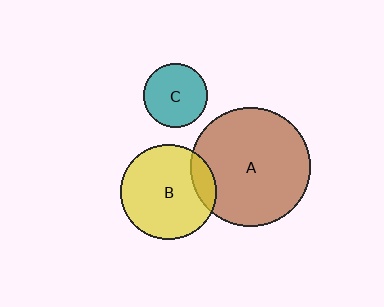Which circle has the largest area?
Circle A (brown).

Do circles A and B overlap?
Yes.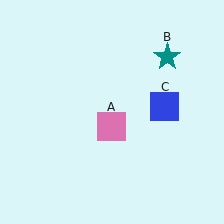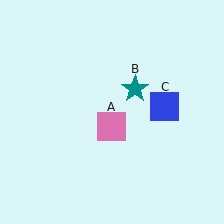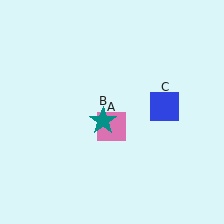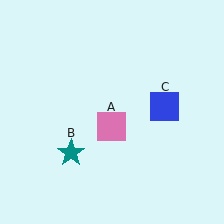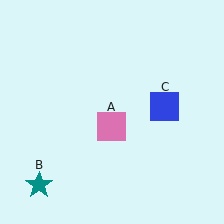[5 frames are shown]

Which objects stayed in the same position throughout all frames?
Pink square (object A) and blue square (object C) remained stationary.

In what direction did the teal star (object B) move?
The teal star (object B) moved down and to the left.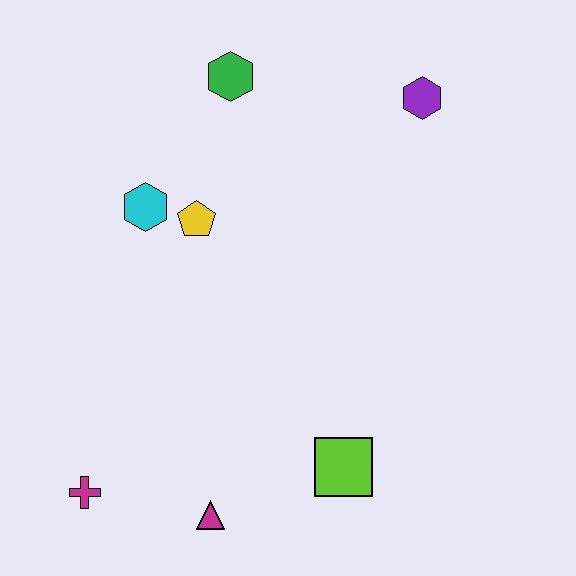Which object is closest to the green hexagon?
The yellow pentagon is closest to the green hexagon.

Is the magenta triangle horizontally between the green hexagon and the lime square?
No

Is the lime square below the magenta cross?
No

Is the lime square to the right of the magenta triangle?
Yes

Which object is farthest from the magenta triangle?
The purple hexagon is farthest from the magenta triangle.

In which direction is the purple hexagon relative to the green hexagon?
The purple hexagon is to the right of the green hexagon.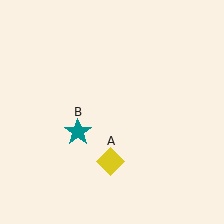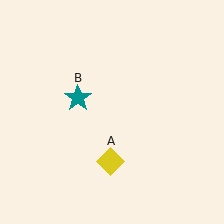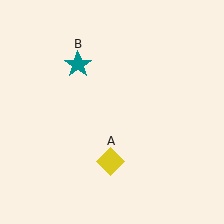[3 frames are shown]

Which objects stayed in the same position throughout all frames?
Yellow diamond (object A) remained stationary.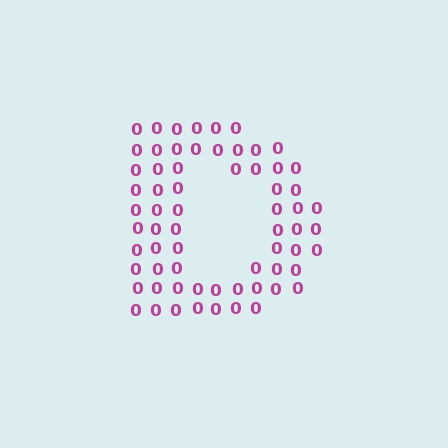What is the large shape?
The large shape is the letter D.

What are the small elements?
The small elements are digit 0's.